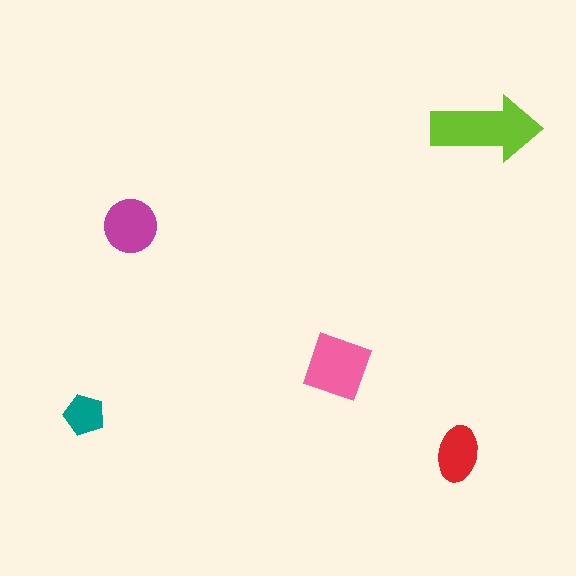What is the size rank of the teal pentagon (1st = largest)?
5th.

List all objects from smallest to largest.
The teal pentagon, the red ellipse, the magenta circle, the pink diamond, the lime arrow.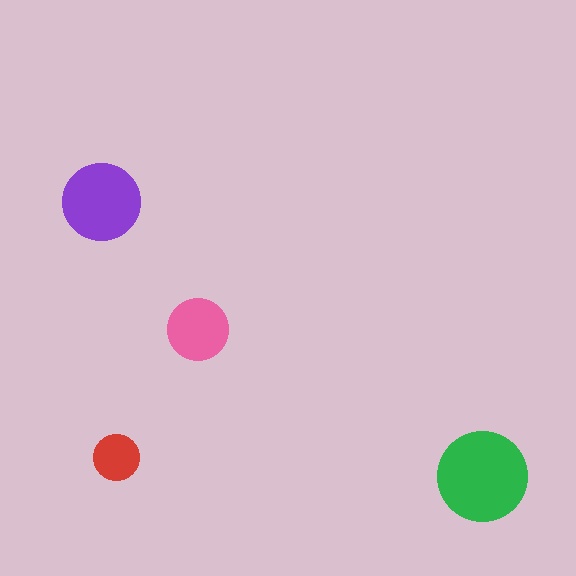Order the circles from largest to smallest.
the green one, the purple one, the pink one, the red one.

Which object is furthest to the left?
The purple circle is leftmost.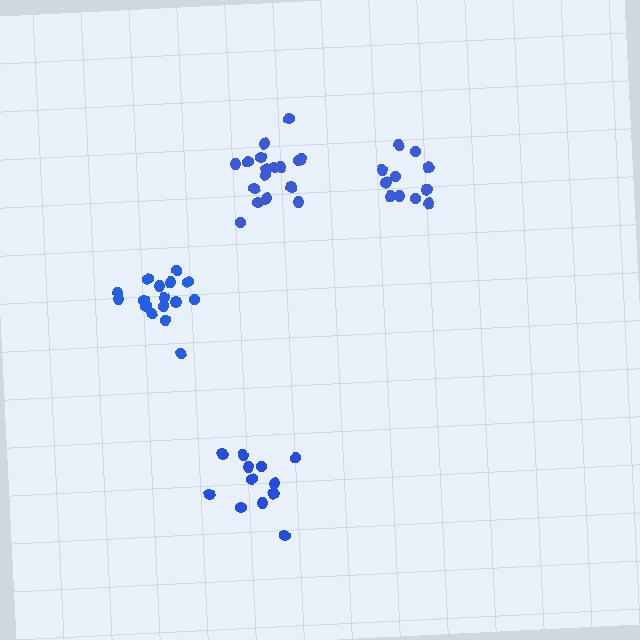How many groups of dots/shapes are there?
There are 4 groups.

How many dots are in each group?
Group 1: 17 dots, Group 2: 12 dots, Group 3: 11 dots, Group 4: 16 dots (56 total).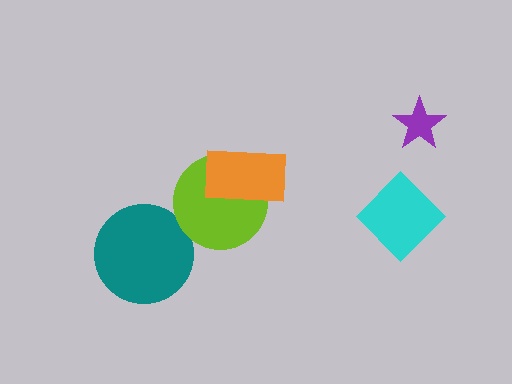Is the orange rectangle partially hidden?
No, no other shape covers it.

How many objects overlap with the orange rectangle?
1 object overlaps with the orange rectangle.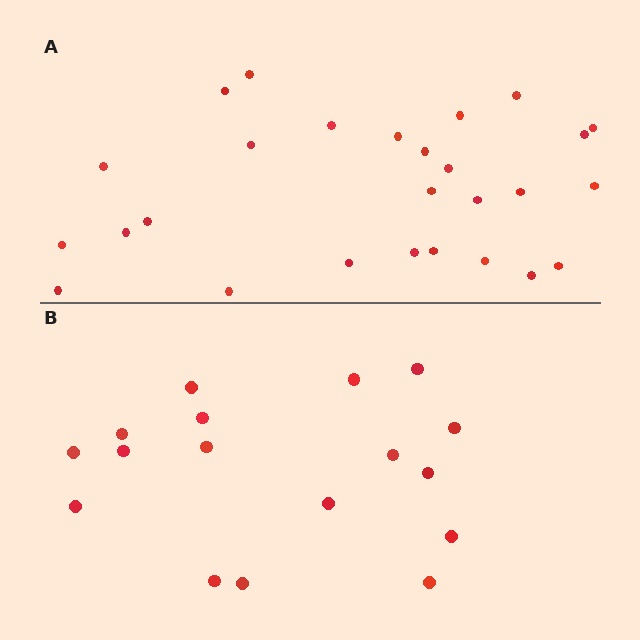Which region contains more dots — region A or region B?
Region A (the top region) has more dots.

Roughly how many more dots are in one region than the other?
Region A has roughly 10 or so more dots than region B.